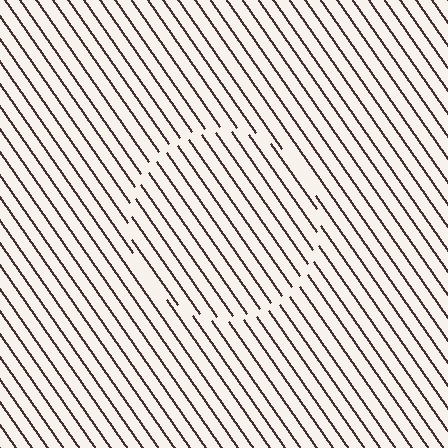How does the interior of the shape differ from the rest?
The interior of the shape contains the same grating, shifted by half a period — the contour is defined by the phase discontinuity where line-ends from the inner and outer gratings abut.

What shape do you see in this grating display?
An illusory circle. The interior of the shape contains the same grating, shifted by half a period — the contour is defined by the phase discontinuity where line-ends from the inner and outer gratings abut.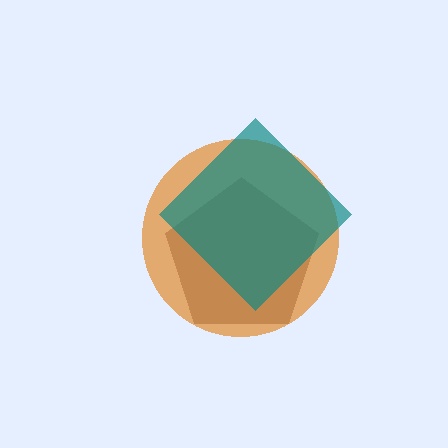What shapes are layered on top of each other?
The layered shapes are: an orange circle, a brown pentagon, a teal diamond.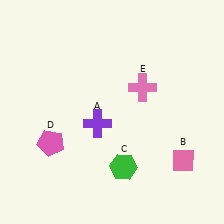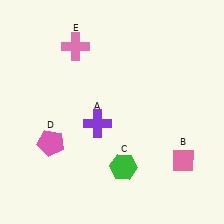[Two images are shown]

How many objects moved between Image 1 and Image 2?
1 object moved between the two images.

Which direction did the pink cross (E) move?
The pink cross (E) moved left.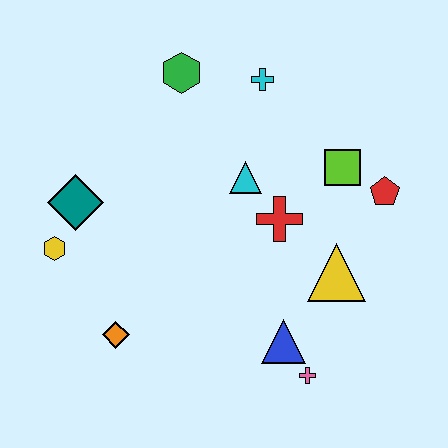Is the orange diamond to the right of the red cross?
No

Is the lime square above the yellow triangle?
Yes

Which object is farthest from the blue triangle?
The green hexagon is farthest from the blue triangle.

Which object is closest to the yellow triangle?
The red cross is closest to the yellow triangle.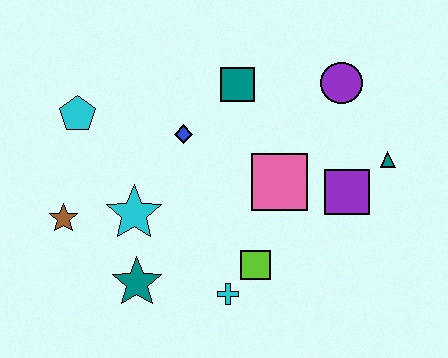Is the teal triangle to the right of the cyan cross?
Yes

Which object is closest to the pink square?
The purple square is closest to the pink square.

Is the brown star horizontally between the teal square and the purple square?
No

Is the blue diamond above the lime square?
Yes